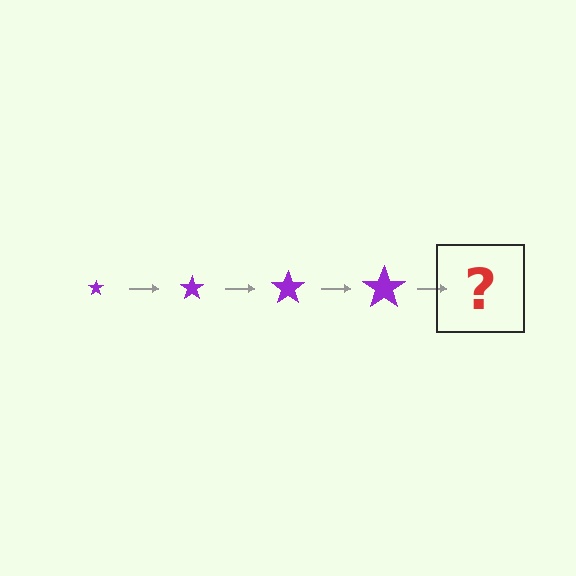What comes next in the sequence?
The next element should be a purple star, larger than the previous one.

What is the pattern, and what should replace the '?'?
The pattern is that the star gets progressively larger each step. The '?' should be a purple star, larger than the previous one.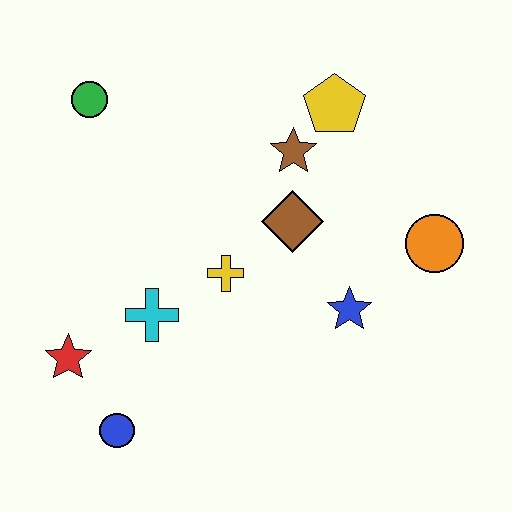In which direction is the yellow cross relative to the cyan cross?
The yellow cross is to the right of the cyan cross.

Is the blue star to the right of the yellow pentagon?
Yes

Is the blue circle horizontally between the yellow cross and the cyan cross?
No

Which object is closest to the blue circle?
The red star is closest to the blue circle.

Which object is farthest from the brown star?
The blue circle is farthest from the brown star.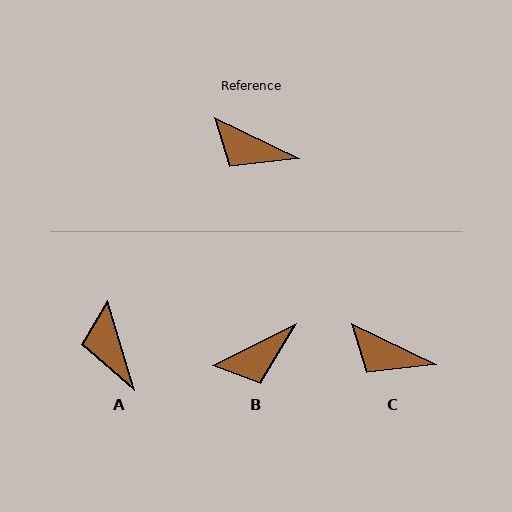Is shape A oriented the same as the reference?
No, it is off by about 48 degrees.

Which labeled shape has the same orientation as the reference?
C.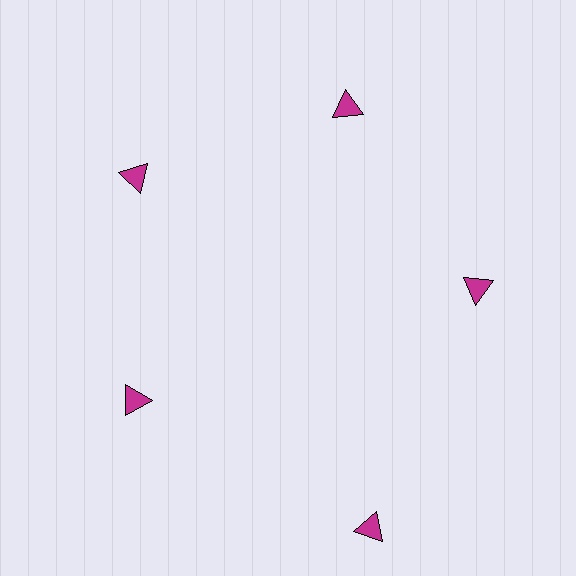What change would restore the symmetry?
The symmetry would be restored by moving it inward, back onto the ring so that all 5 triangles sit at equal angles and equal distance from the center.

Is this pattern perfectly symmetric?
No. The 5 magenta triangles are arranged in a ring, but one element near the 5 o'clock position is pushed outward from the center, breaking the 5-fold rotational symmetry.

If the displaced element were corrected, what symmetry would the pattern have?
It would have 5-fold rotational symmetry — the pattern would map onto itself every 72 degrees.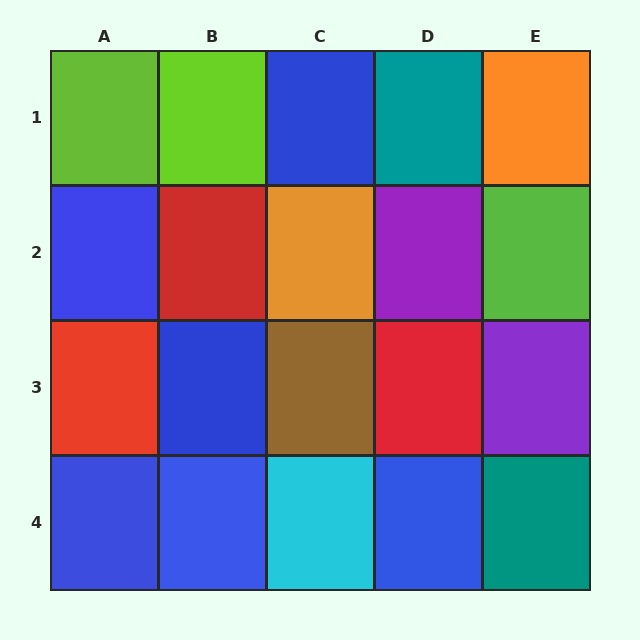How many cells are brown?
1 cell is brown.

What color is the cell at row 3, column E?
Purple.